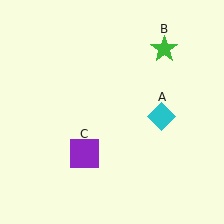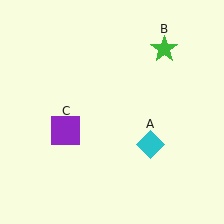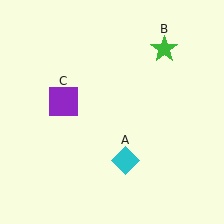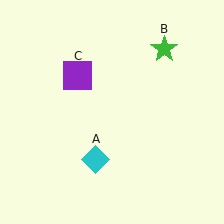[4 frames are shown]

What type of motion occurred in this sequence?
The cyan diamond (object A), purple square (object C) rotated clockwise around the center of the scene.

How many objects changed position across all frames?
2 objects changed position: cyan diamond (object A), purple square (object C).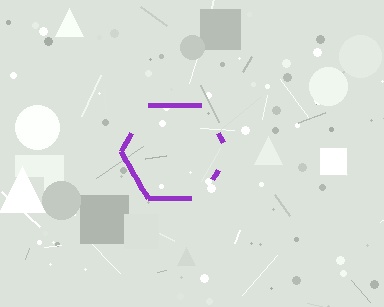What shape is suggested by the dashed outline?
The dashed outline suggests a hexagon.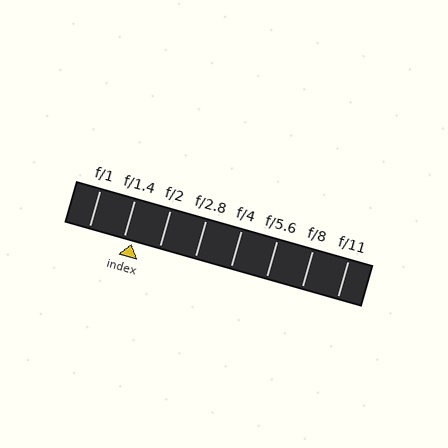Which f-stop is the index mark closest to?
The index mark is closest to f/1.4.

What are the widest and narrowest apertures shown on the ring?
The widest aperture shown is f/1 and the narrowest is f/11.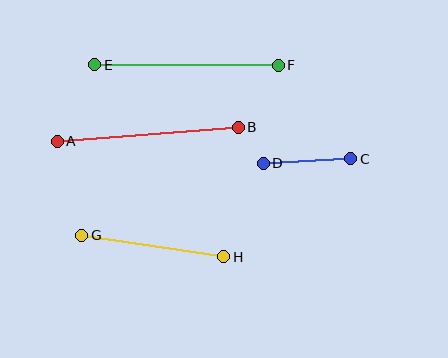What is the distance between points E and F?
The distance is approximately 184 pixels.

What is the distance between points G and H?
The distance is approximately 143 pixels.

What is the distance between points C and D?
The distance is approximately 87 pixels.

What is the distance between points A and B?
The distance is approximately 181 pixels.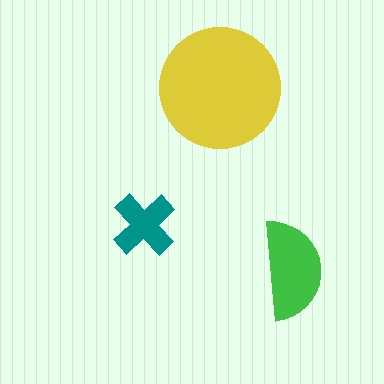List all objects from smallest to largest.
The teal cross, the green semicircle, the yellow circle.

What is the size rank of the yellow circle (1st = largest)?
1st.